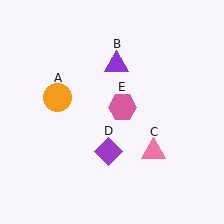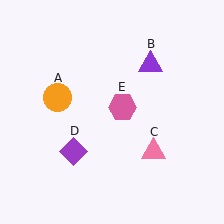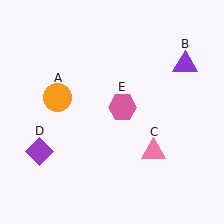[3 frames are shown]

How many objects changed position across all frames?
2 objects changed position: purple triangle (object B), purple diamond (object D).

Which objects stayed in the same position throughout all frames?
Orange circle (object A) and pink triangle (object C) and pink hexagon (object E) remained stationary.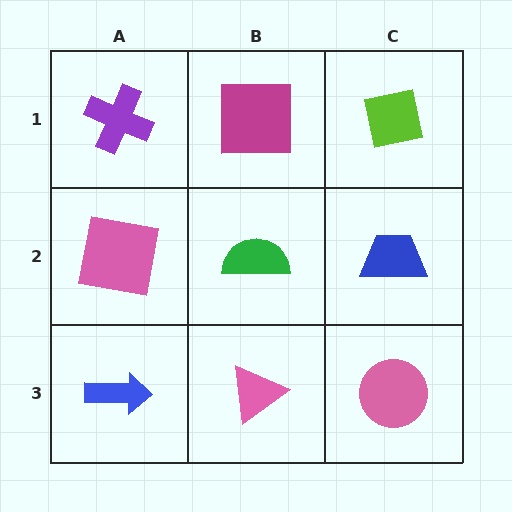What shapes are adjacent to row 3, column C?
A blue trapezoid (row 2, column C), a pink triangle (row 3, column B).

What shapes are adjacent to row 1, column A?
A pink square (row 2, column A), a magenta square (row 1, column B).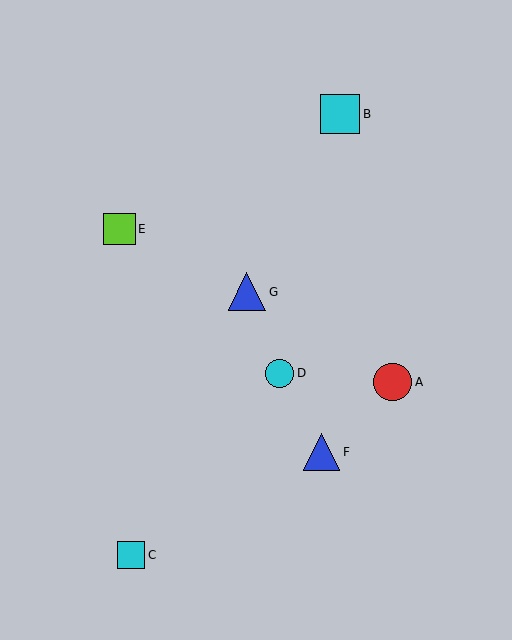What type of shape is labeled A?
Shape A is a red circle.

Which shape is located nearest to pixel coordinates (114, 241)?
The lime square (labeled E) at (120, 229) is nearest to that location.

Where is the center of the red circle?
The center of the red circle is at (393, 382).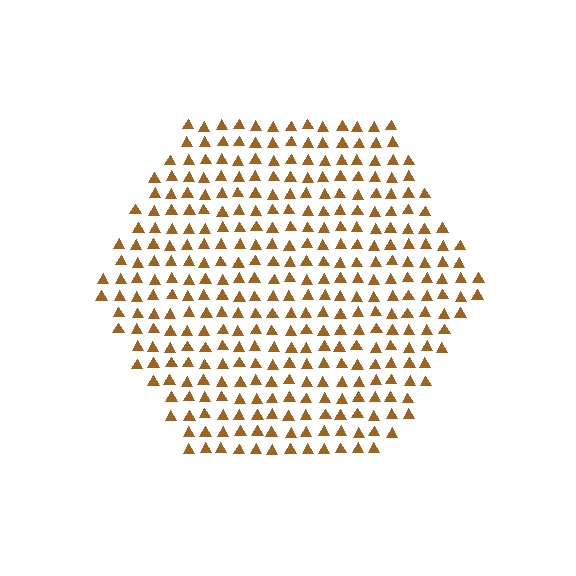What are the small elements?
The small elements are triangles.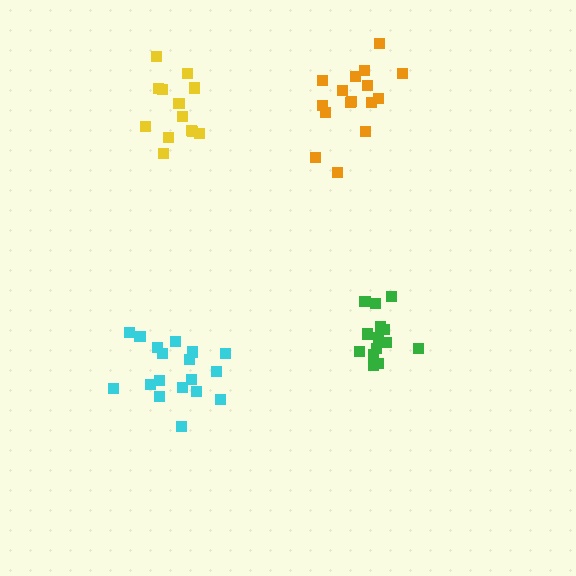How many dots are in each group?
Group 1: 16 dots, Group 2: 14 dots, Group 3: 18 dots, Group 4: 13 dots (61 total).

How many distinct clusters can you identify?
There are 4 distinct clusters.